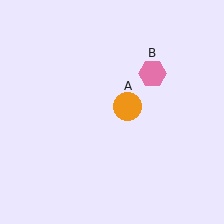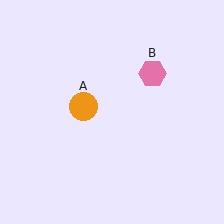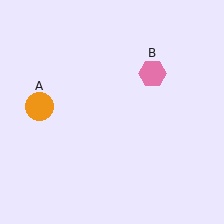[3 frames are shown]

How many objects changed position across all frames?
1 object changed position: orange circle (object A).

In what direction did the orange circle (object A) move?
The orange circle (object A) moved left.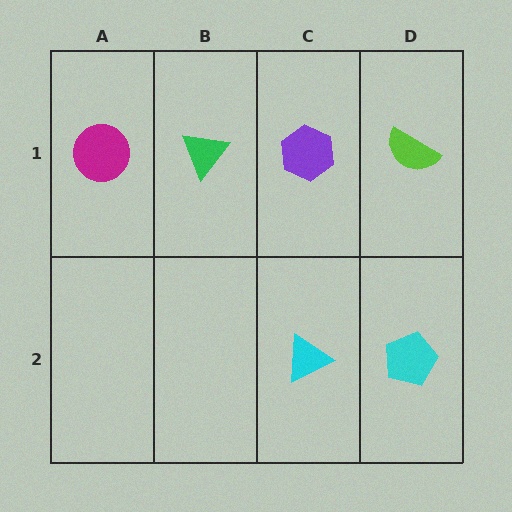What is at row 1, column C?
A purple hexagon.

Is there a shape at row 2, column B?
No, that cell is empty.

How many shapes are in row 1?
4 shapes.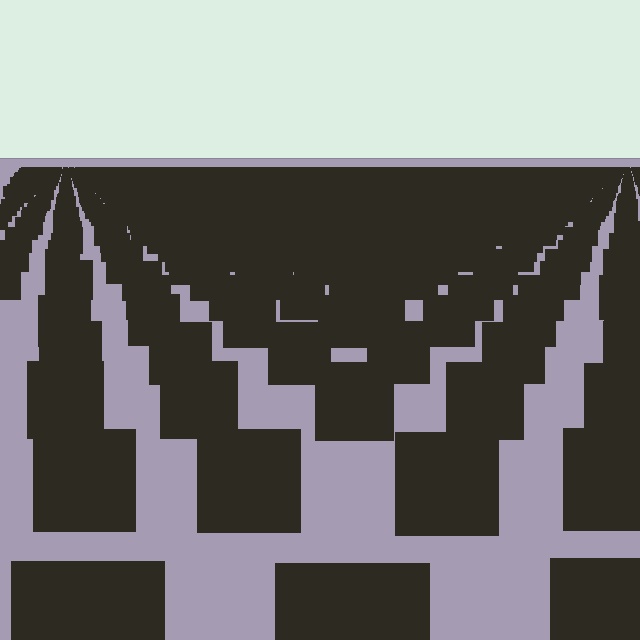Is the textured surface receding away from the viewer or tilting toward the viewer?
The surface is receding away from the viewer. Texture elements get smaller and denser toward the top.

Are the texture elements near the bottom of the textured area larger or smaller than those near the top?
Larger. Near the bottom, elements are closer to the viewer and appear at a bigger on-screen size.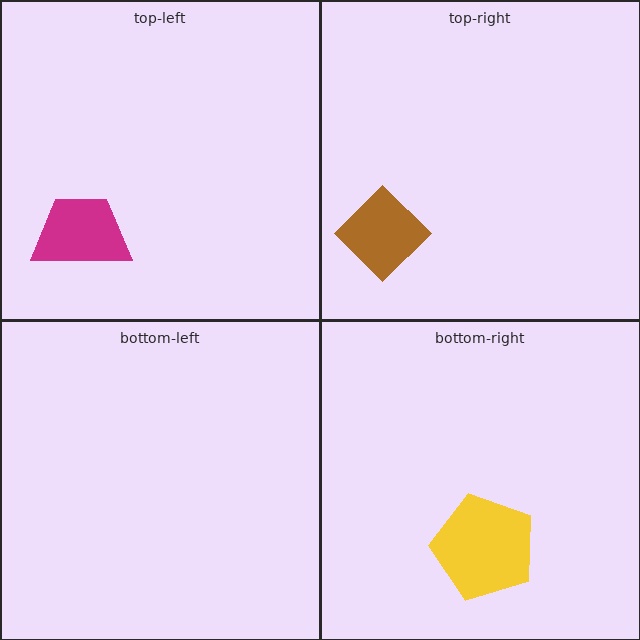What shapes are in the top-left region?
The magenta trapezoid.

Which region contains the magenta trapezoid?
The top-left region.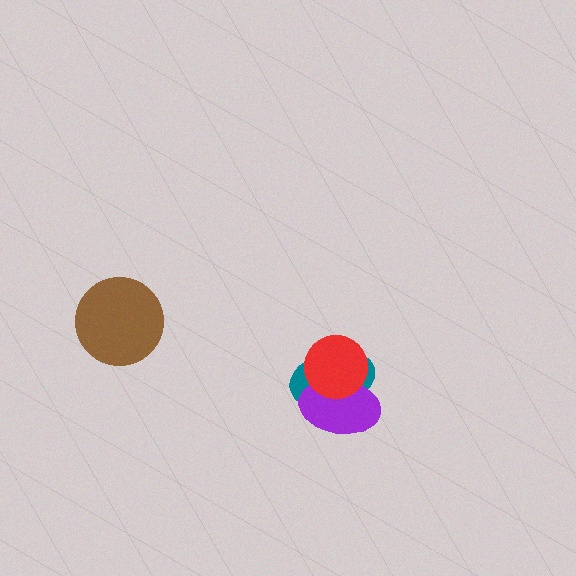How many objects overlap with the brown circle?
0 objects overlap with the brown circle.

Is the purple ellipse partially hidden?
Yes, it is partially covered by another shape.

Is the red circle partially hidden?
No, no other shape covers it.